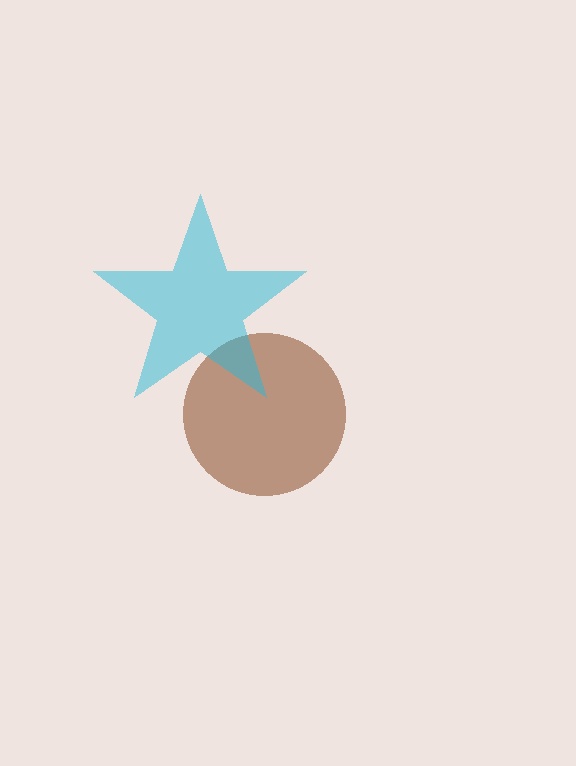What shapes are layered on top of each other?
The layered shapes are: a brown circle, a cyan star.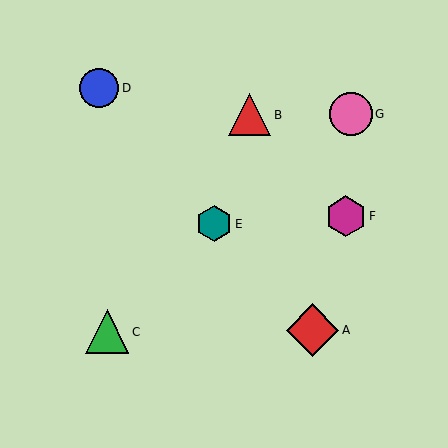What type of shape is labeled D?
Shape D is a blue circle.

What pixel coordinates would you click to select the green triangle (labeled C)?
Click at (107, 332) to select the green triangle C.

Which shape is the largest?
The red diamond (labeled A) is the largest.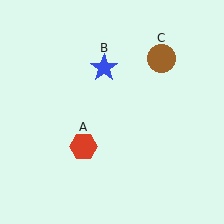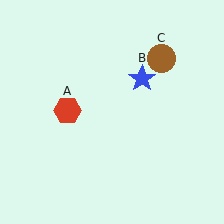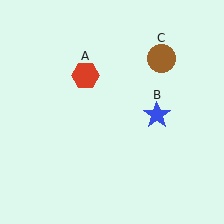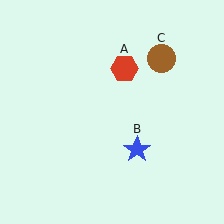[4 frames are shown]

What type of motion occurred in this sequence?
The red hexagon (object A), blue star (object B) rotated clockwise around the center of the scene.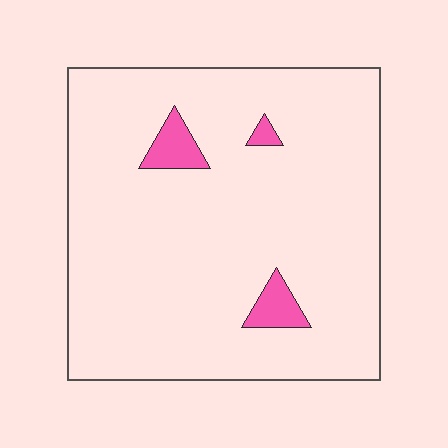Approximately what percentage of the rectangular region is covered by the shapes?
Approximately 5%.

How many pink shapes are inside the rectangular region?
3.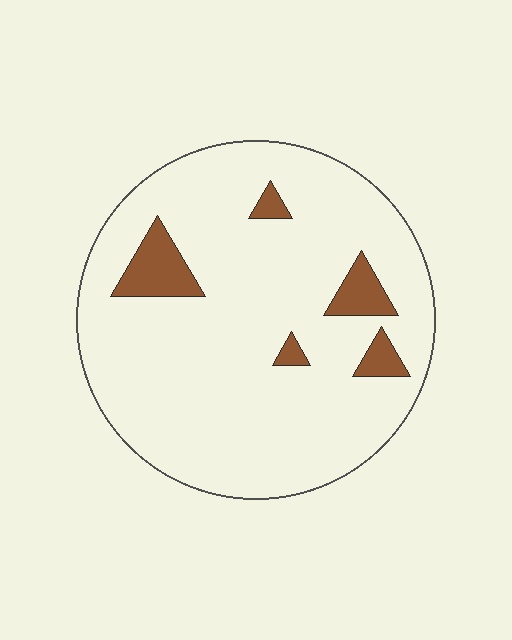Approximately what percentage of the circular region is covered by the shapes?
Approximately 10%.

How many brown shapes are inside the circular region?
5.